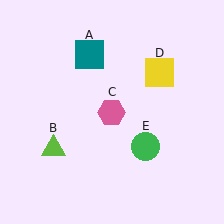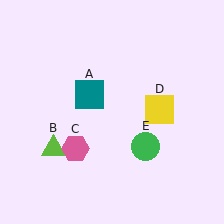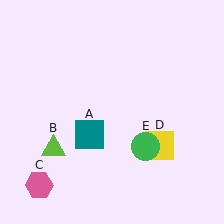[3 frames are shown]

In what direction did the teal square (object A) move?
The teal square (object A) moved down.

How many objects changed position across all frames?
3 objects changed position: teal square (object A), pink hexagon (object C), yellow square (object D).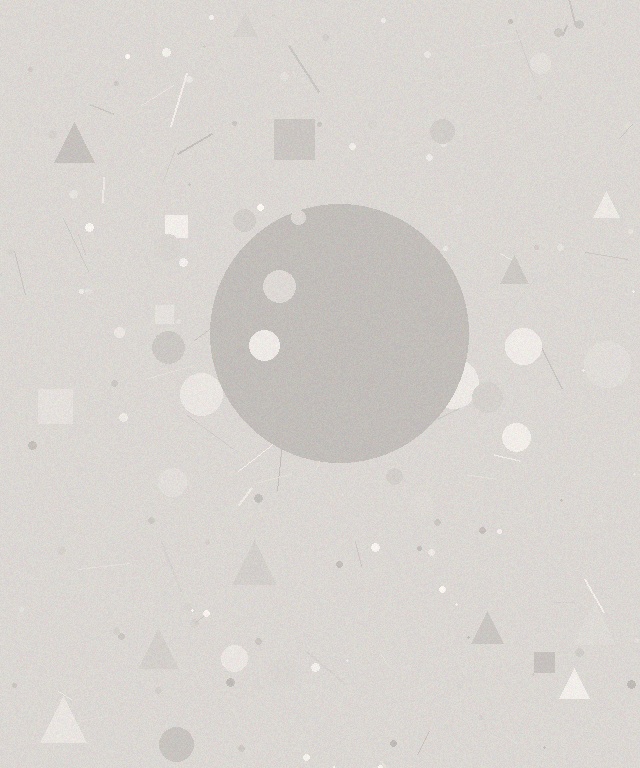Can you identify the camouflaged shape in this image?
The camouflaged shape is a circle.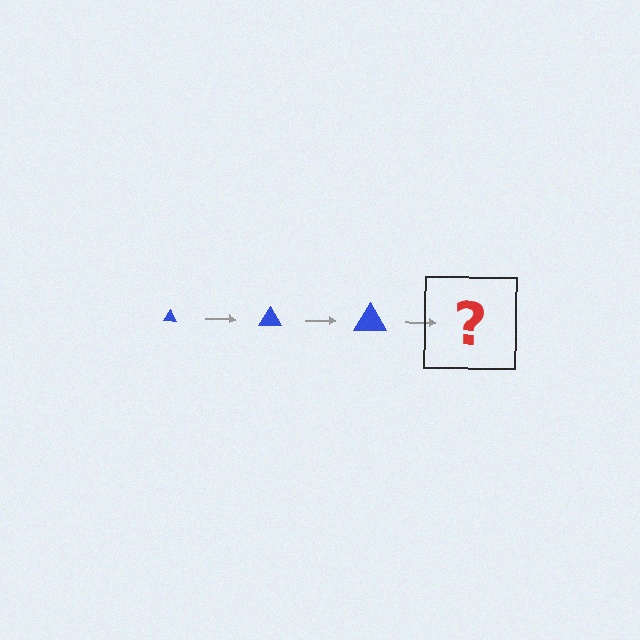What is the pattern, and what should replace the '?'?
The pattern is that the triangle gets progressively larger each step. The '?' should be a blue triangle, larger than the previous one.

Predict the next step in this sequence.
The next step is a blue triangle, larger than the previous one.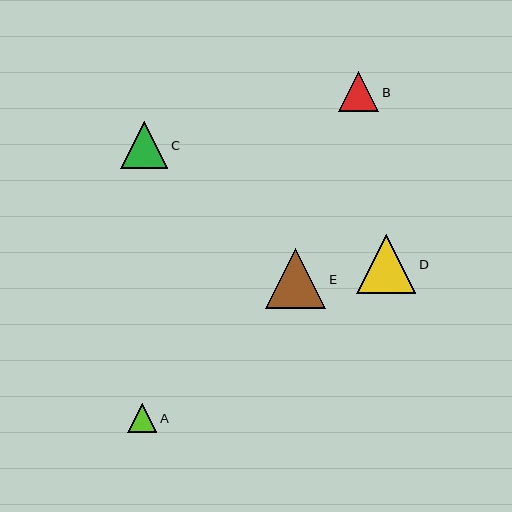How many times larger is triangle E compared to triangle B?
Triangle E is approximately 1.5 times the size of triangle B.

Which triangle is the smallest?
Triangle A is the smallest with a size of approximately 29 pixels.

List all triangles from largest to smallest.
From largest to smallest: E, D, C, B, A.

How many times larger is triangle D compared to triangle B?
Triangle D is approximately 1.5 times the size of triangle B.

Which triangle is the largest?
Triangle E is the largest with a size of approximately 61 pixels.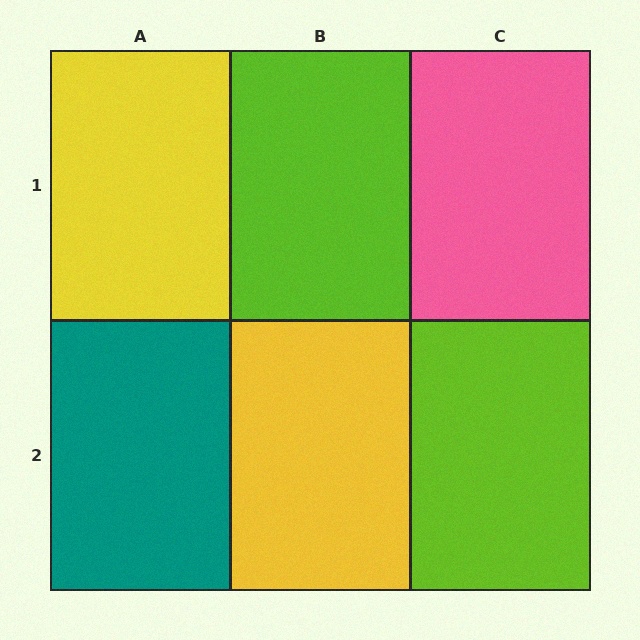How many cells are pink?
1 cell is pink.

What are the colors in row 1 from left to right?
Yellow, lime, pink.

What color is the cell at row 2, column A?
Teal.